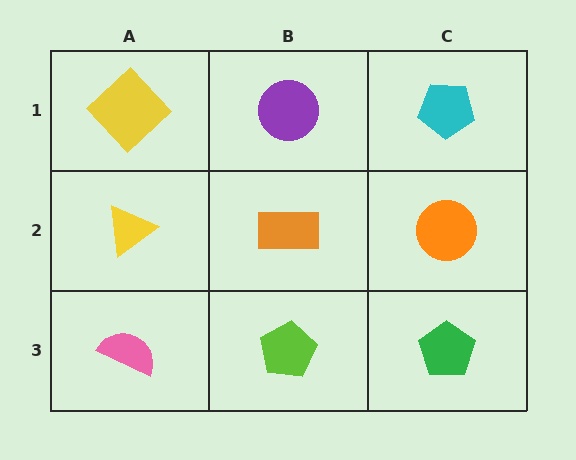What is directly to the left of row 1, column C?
A purple circle.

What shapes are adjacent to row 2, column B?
A purple circle (row 1, column B), a lime pentagon (row 3, column B), a yellow triangle (row 2, column A), an orange circle (row 2, column C).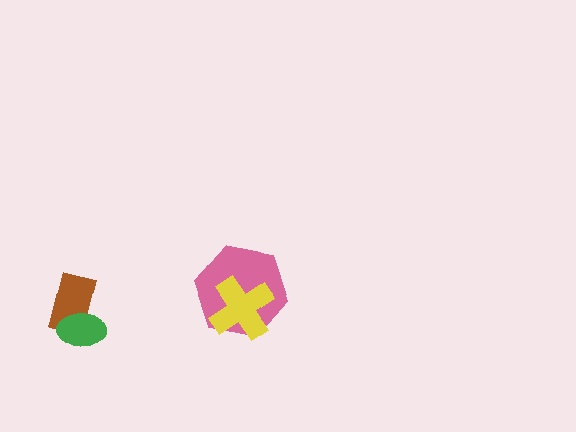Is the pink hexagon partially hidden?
Yes, it is partially covered by another shape.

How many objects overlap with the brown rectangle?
1 object overlaps with the brown rectangle.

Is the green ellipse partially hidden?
No, no other shape covers it.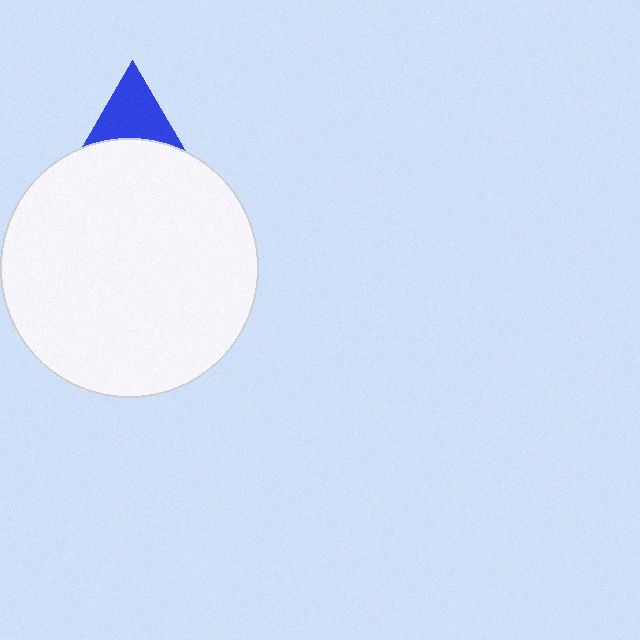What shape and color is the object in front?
The object in front is a white circle.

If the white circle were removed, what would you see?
You would see the complete blue triangle.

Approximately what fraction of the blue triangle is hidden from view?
Roughly 54% of the blue triangle is hidden behind the white circle.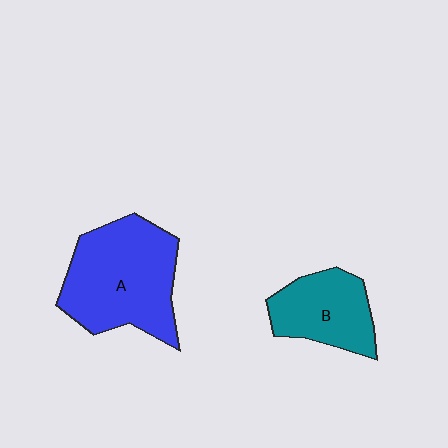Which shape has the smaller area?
Shape B (teal).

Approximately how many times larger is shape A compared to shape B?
Approximately 1.7 times.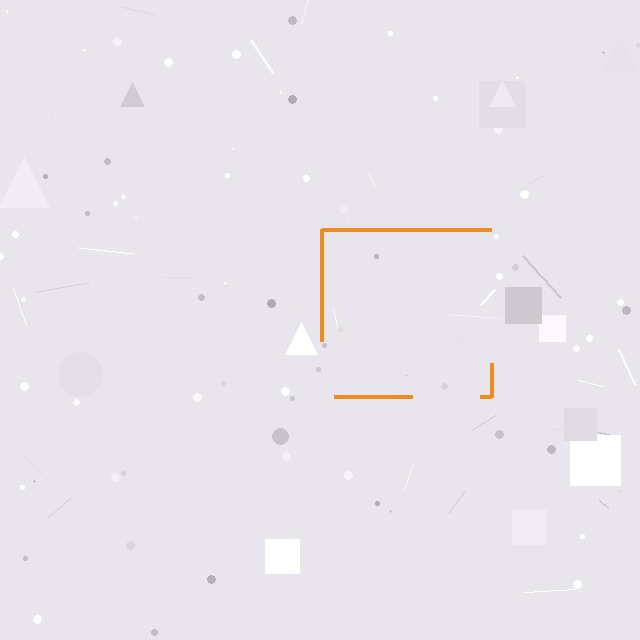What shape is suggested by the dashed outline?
The dashed outline suggests a square.